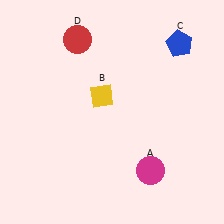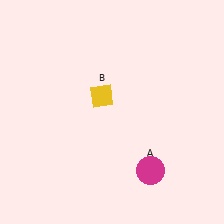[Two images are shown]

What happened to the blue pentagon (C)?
The blue pentagon (C) was removed in Image 2. It was in the top-right area of Image 1.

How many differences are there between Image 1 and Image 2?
There are 2 differences between the two images.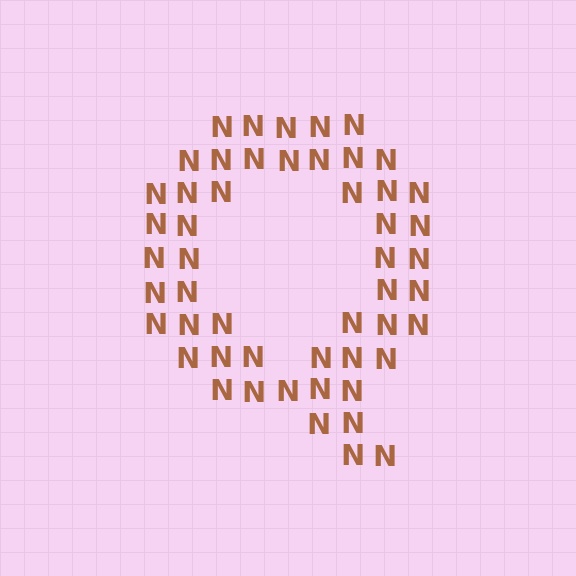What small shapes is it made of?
It is made of small letter N's.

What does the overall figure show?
The overall figure shows the letter Q.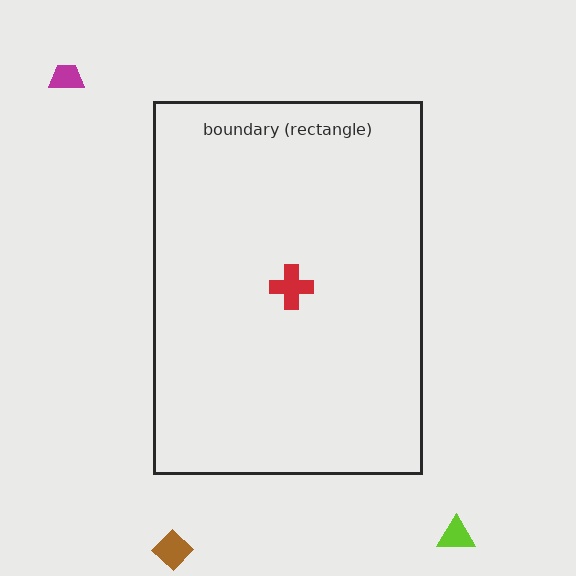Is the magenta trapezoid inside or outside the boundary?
Outside.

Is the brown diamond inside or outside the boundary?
Outside.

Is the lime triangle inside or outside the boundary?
Outside.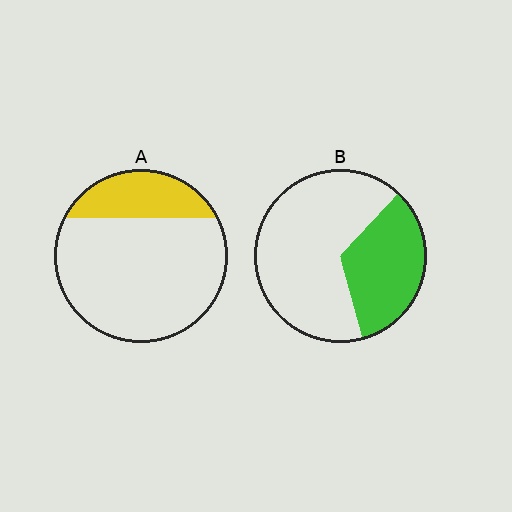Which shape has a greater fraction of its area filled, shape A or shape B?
Shape B.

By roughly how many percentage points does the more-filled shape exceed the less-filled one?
By roughly 10 percentage points (B over A).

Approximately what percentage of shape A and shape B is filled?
A is approximately 25% and B is approximately 35%.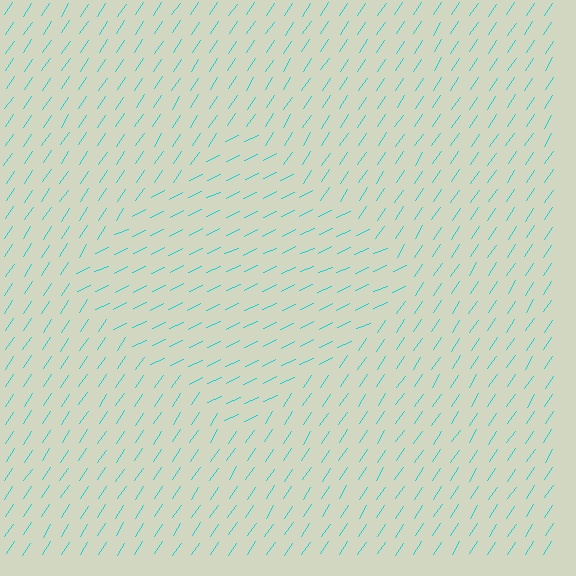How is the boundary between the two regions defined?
The boundary is defined purely by a change in line orientation (approximately 31 degrees difference). All lines are the same color and thickness.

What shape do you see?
I see a diamond.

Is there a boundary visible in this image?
Yes, there is a texture boundary formed by a change in line orientation.